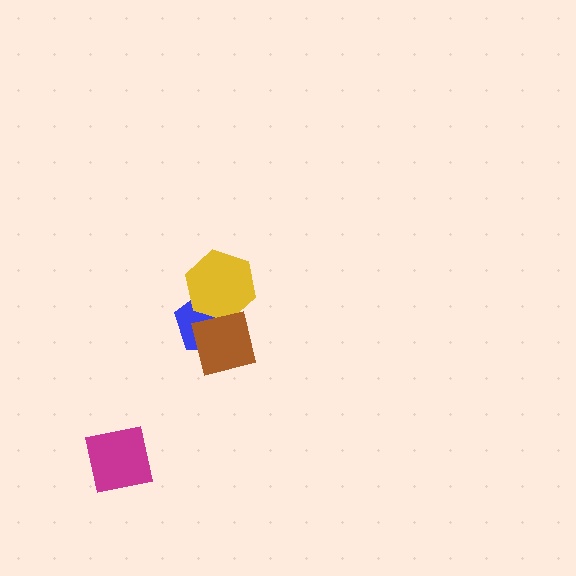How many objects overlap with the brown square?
1 object overlaps with the brown square.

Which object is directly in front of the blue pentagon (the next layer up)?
The yellow hexagon is directly in front of the blue pentagon.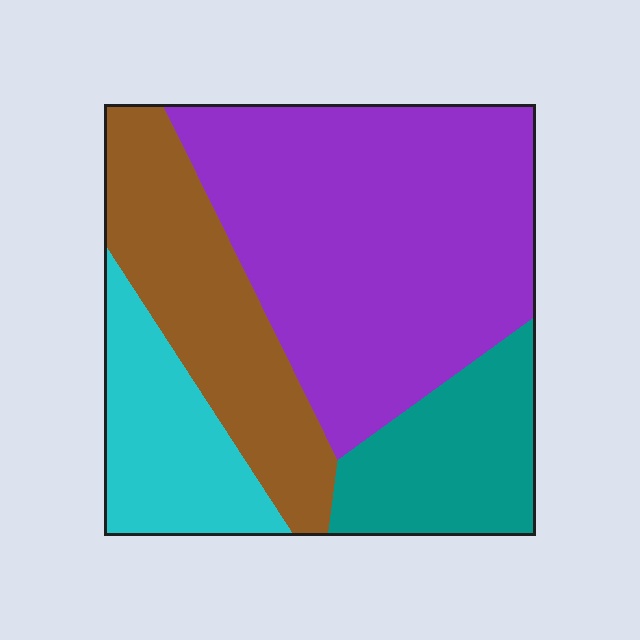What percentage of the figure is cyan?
Cyan takes up less than a sixth of the figure.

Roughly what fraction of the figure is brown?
Brown covers about 20% of the figure.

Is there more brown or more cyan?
Brown.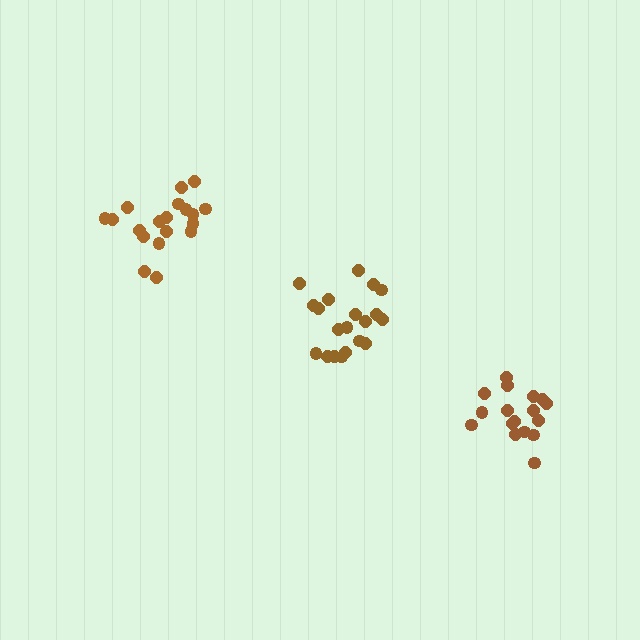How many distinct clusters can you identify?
There are 3 distinct clusters.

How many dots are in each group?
Group 1: 19 dots, Group 2: 17 dots, Group 3: 20 dots (56 total).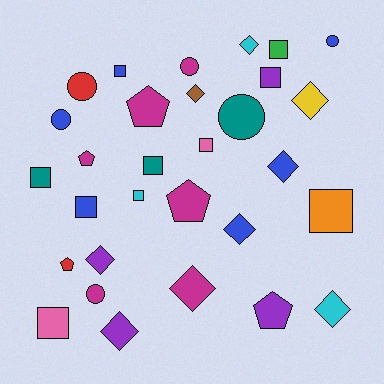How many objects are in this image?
There are 30 objects.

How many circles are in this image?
There are 6 circles.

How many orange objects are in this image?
There is 1 orange object.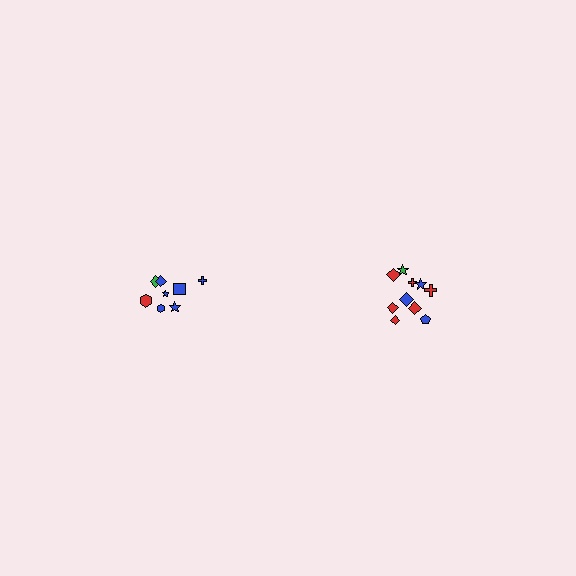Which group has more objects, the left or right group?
The right group.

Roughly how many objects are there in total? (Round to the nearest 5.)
Roughly 20 objects in total.